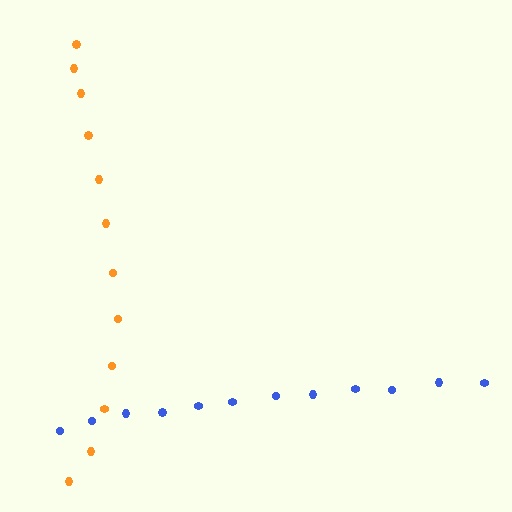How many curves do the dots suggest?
There are 2 distinct paths.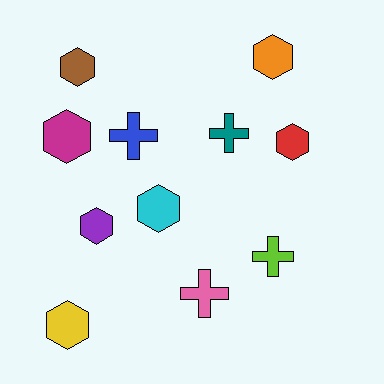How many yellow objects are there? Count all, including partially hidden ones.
There is 1 yellow object.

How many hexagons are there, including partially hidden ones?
There are 7 hexagons.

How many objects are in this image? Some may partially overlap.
There are 11 objects.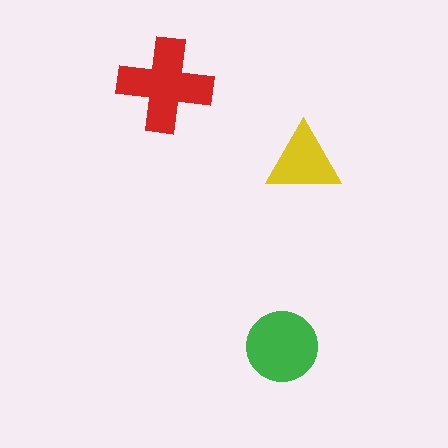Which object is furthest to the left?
The red cross is leftmost.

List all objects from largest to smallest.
The red cross, the green circle, the yellow triangle.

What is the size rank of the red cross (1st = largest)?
1st.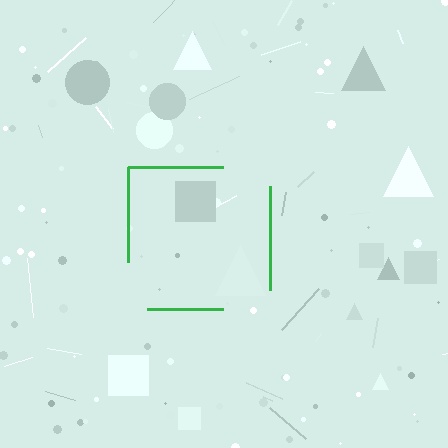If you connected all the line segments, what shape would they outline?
They would outline a square.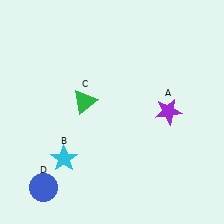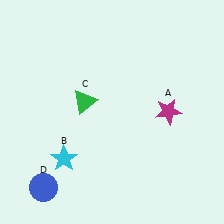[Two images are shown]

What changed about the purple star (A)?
In Image 1, A is purple. In Image 2, it changed to magenta.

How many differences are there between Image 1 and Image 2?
There is 1 difference between the two images.